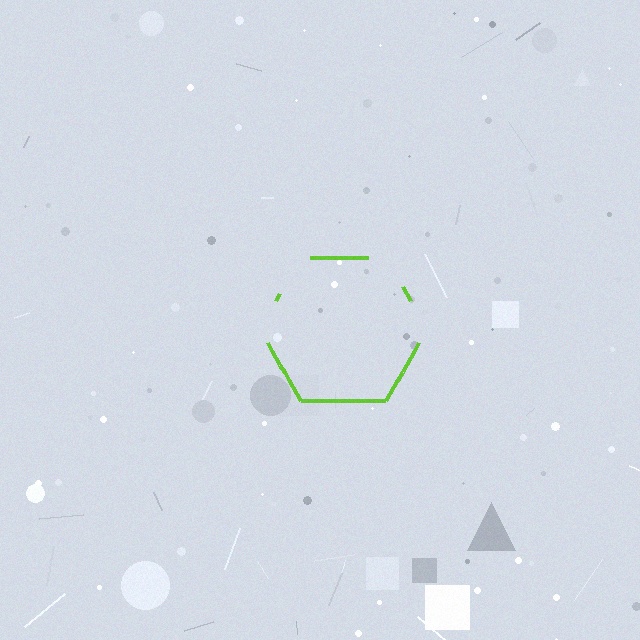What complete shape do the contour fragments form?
The contour fragments form a hexagon.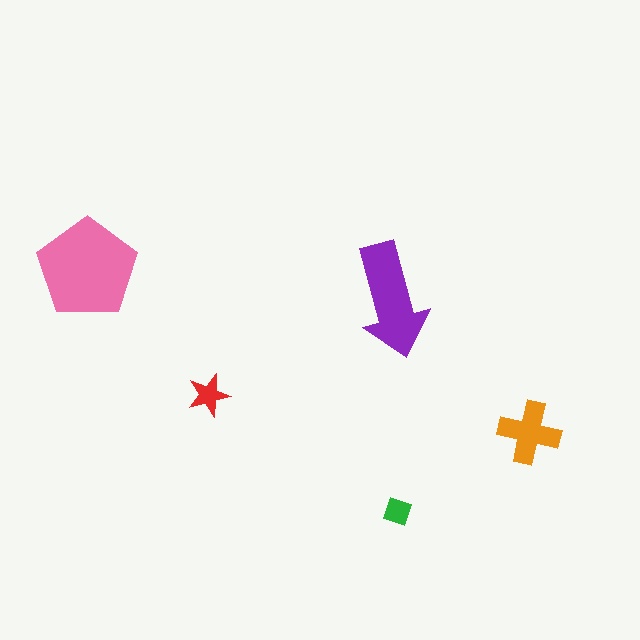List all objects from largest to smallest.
The pink pentagon, the purple arrow, the orange cross, the red star, the green diamond.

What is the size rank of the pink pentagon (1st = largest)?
1st.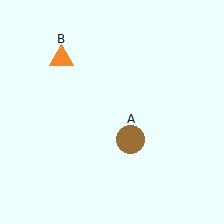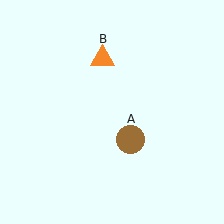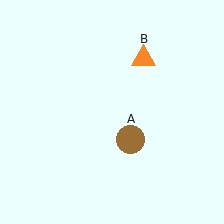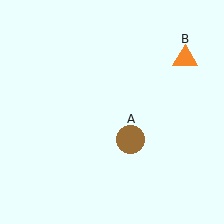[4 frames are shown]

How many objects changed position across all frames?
1 object changed position: orange triangle (object B).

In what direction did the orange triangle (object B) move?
The orange triangle (object B) moved right.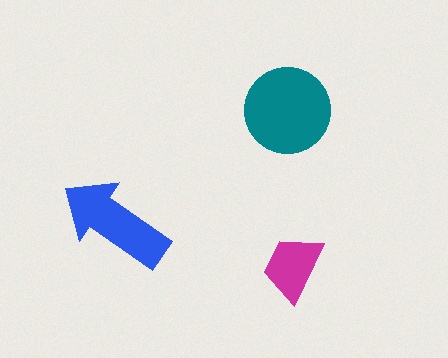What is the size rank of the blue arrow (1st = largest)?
2nd.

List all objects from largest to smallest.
The teal circle, the blue arrow, the magenta trapezoid.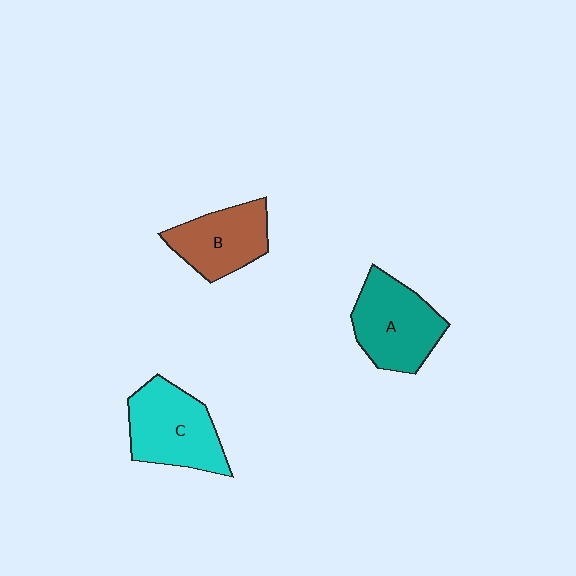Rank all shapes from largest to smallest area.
From largest to smallest: C (cyan), A (teal), B (brown).